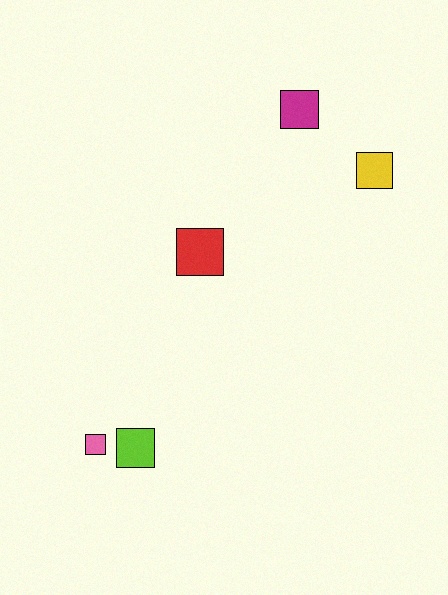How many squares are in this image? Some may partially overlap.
There are 5 squares.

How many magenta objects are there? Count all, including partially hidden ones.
There is 1 magenta object.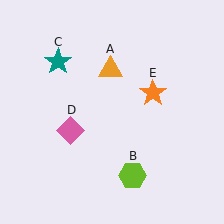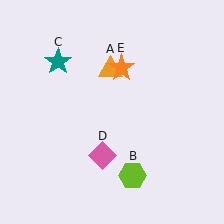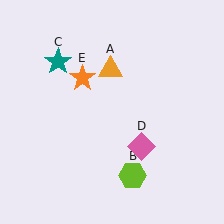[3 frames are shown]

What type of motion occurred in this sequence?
The pink diamond (object D), orange star (object E) rotated counterclockwise around the center of the scene.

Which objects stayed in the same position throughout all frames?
Orange triangle (object A) and lime hexagon (object B) and teal star (object C) remained stationary.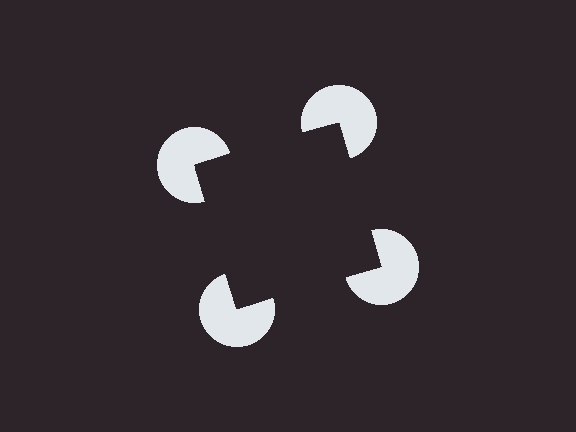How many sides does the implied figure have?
4 sides.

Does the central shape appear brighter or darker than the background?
It typically appears slightly darker than the background, even though no actual brightness change is drawn.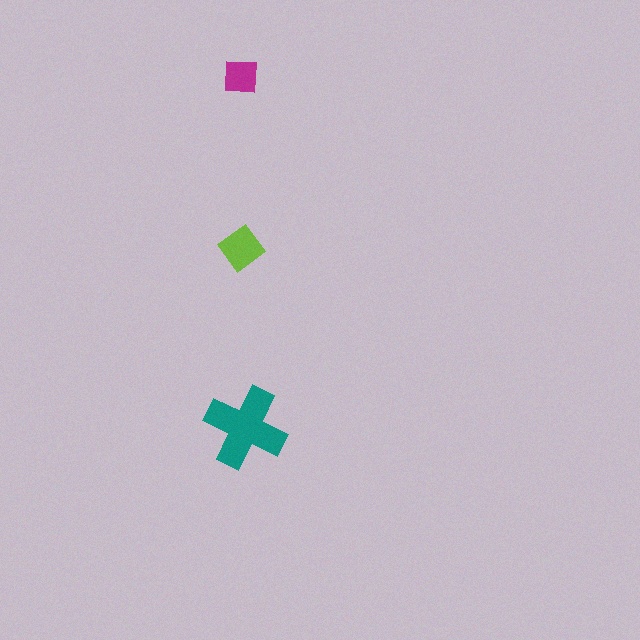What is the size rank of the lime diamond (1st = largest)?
2nd.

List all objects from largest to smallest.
The teal cross, the lime diamond, the magenta square.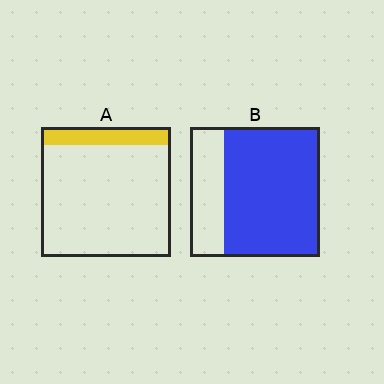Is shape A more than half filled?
No.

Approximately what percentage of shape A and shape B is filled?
A is approximately 15% and B is approximately 75%.